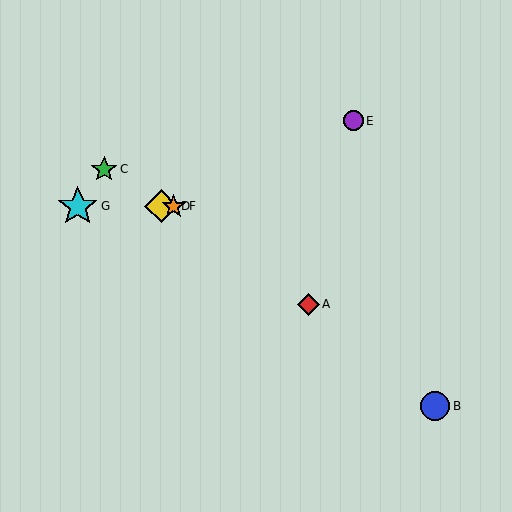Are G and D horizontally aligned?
Yes, both are at y≈206.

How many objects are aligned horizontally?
3 objects (D, F, G) are aligned horizontally.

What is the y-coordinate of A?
Object A is at y≈304.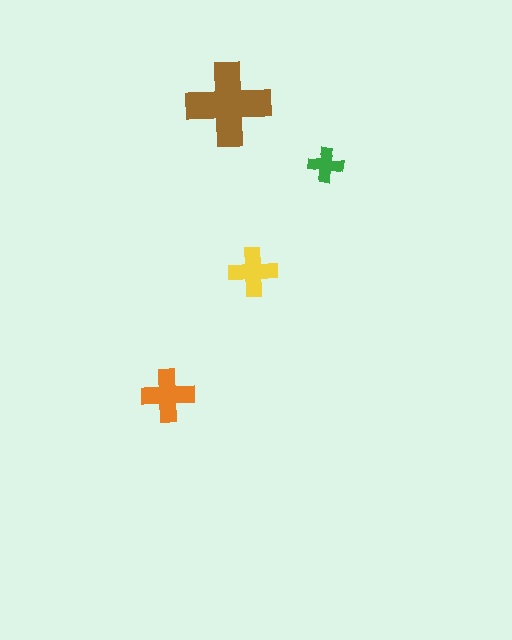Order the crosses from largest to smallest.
the brown one, the orange one, the yellow one, the green one.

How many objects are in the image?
There are 4 objects in the image.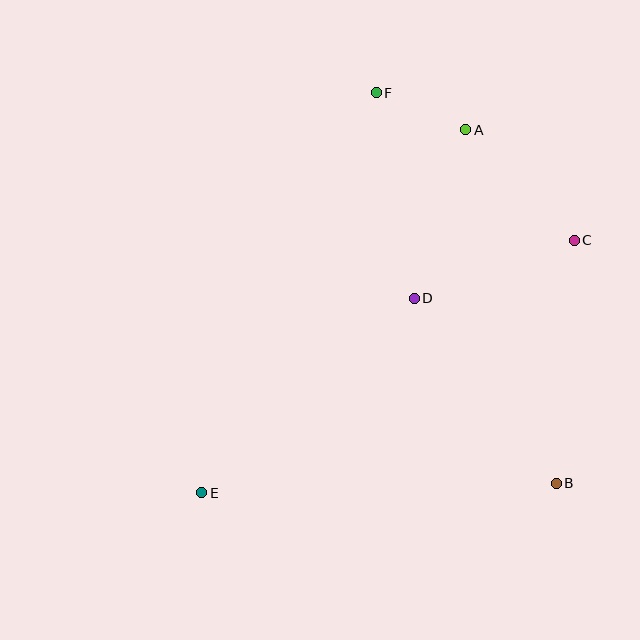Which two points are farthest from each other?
Points C and E are farthest from each other.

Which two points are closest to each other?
Points A and F are closest to each other.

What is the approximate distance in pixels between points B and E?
The distance between B and E is approximately 355 pixels.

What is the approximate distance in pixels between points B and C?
The distance between B and C is approximately 244 pixels.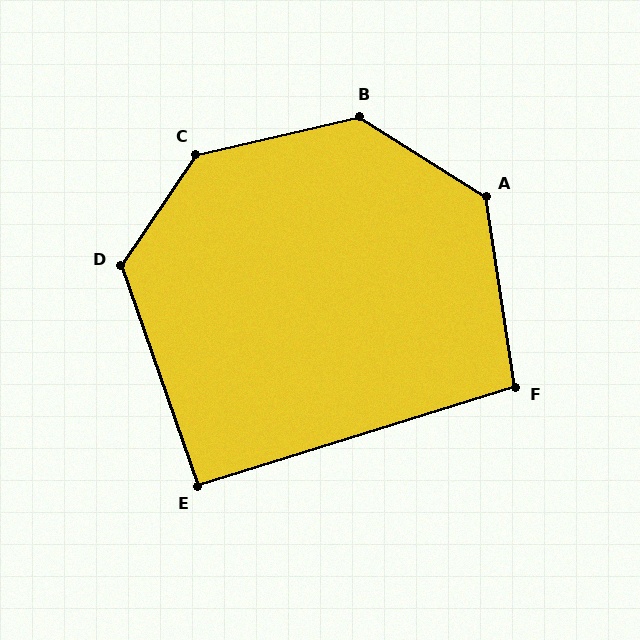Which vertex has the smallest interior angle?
E, at approximately 92 degrees.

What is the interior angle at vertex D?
Approximately 127 degrees (obtuse).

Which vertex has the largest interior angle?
C, at approximately 137 degrees.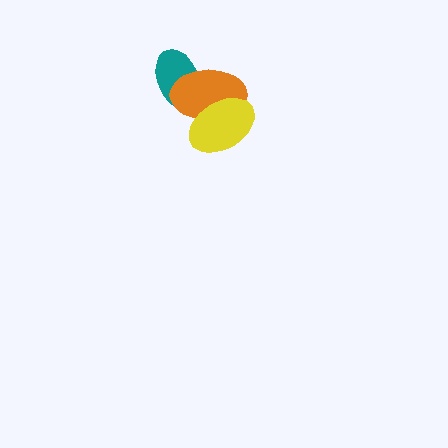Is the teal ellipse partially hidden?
Yes, it is partially covered by another shape.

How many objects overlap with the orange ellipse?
2 objects overlap with the orange ellipse.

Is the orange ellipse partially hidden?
Yes, it is partially covered by another shape.